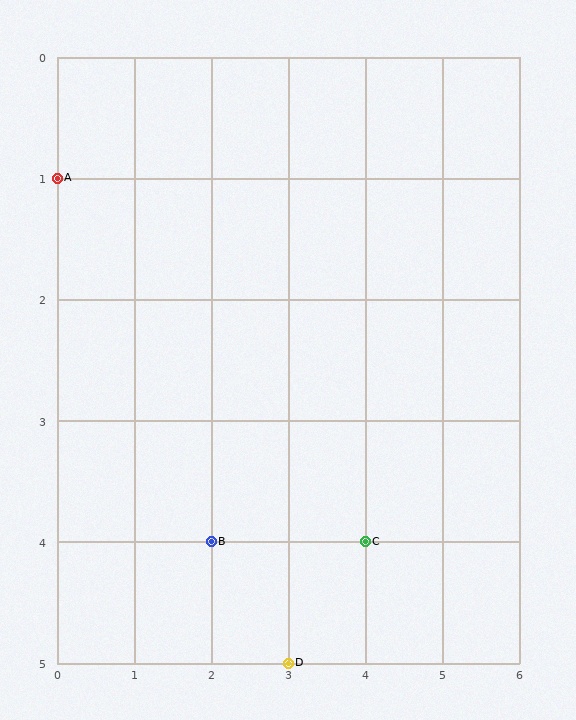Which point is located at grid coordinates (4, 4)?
Point C is at (4, 4).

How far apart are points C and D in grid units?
Points C and D are 1 column and 1 row apart (about 1.4 grid units diagonally).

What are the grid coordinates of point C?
Point C is at grid coordinates (4, 4).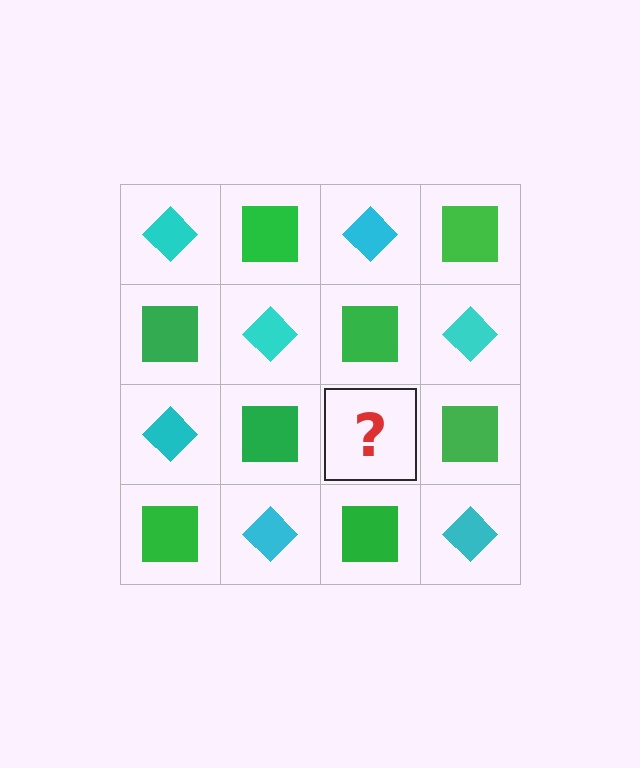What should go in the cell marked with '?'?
The missing cell should contain a cyan diamond.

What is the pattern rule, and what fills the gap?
The rule is that it alternates cyan diamond and green square in a checkerboard pattern. The gap should be filled with a cyan diamond.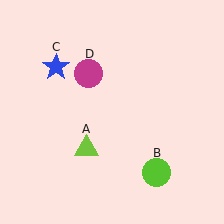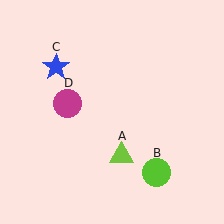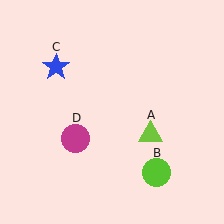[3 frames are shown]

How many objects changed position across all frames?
2 objects changed position: lime triangle (object A), magenta circle (object D).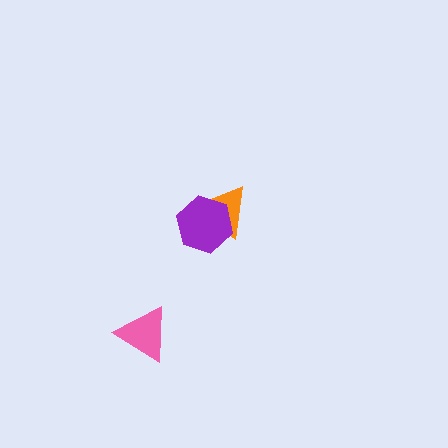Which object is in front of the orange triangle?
The purple hexagon is in front of the orange triangle.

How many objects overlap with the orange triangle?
1 object overlaps with the orange triangle.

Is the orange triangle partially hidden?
Yes, it is partially covered by another shape.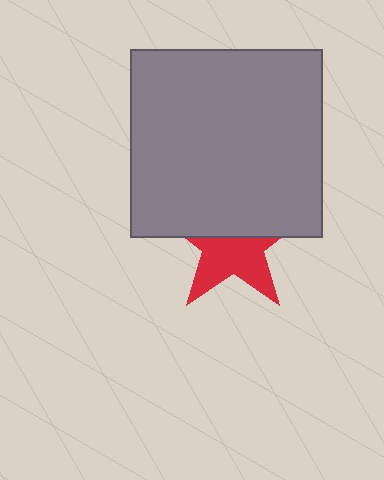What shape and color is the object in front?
The object in front is a gray rectangle.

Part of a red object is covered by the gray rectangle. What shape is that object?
It is a star.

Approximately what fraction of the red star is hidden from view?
Roughly 50% of the red star is hidden behind the gray rectangle.